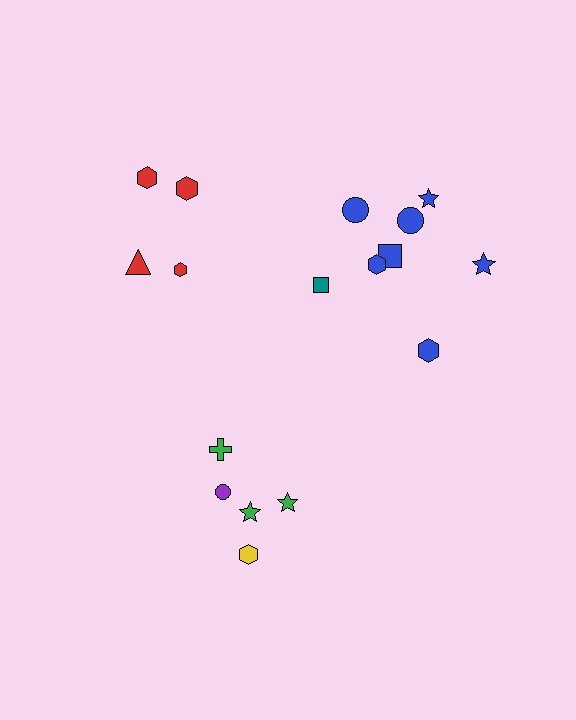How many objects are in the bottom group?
There are 5 objects.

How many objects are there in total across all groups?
There are 17 objects.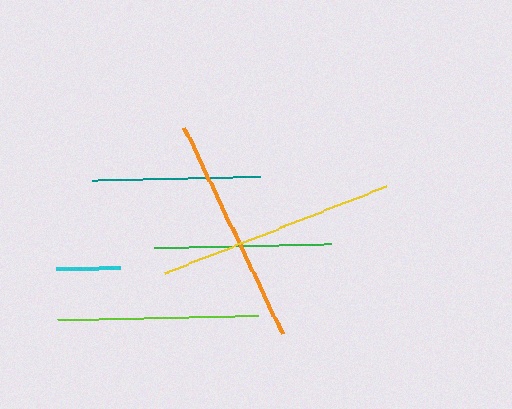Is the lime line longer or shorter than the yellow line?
The yellow line is longer than the lime line.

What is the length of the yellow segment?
The yellow segment is approximately 237 pixels long.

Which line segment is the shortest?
The cyan line is the shortest at approximately 65 pixels.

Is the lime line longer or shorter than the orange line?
The orange line is longer than the lime line.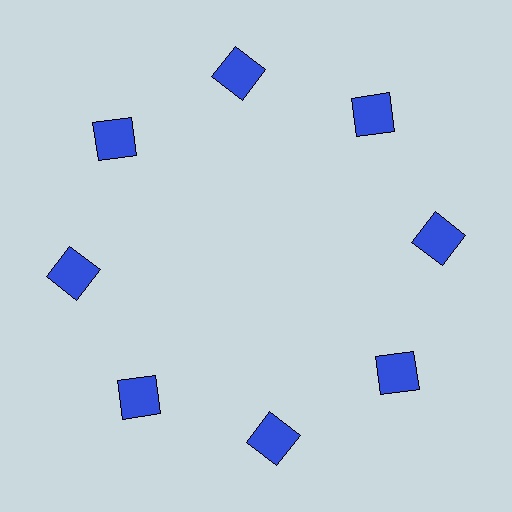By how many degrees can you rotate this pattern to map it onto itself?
The pattern maps onto itself every 45 degrees of rotation.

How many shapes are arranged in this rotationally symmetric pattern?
There are 8 shapes, arranged in 8 groups of 1.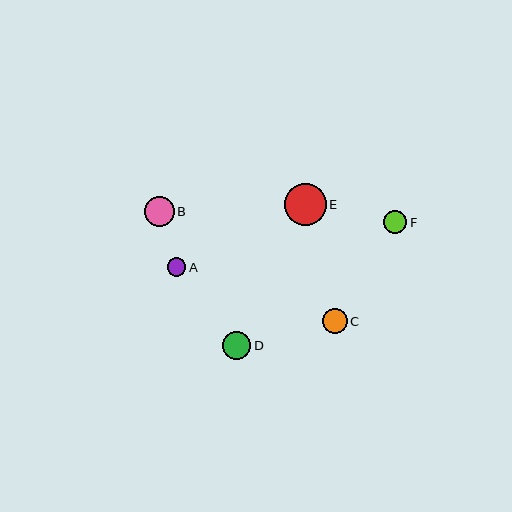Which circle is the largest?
Circle E is the largest with a size of approximately 42 pixels.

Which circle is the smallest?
Circle A is the smallest with a size of approximately 19 pixels.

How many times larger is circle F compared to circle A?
Circle F is approximately 1.3 times the size of circle A.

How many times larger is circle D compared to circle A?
Circle D is approximately 1.5 times the size of circle A.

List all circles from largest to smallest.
From largest to smallest: E, B, D, C, F, A.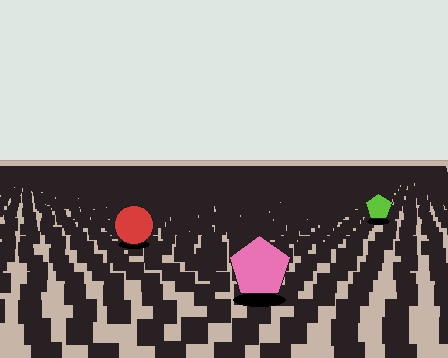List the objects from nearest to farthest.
From nearest to farthest: the pink pentagon, the red circle, the lime pentagon.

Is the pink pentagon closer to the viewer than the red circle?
Yes. The pink pentagon is closer — you can tell from the texture gradient: the ground texture is coarser near it.